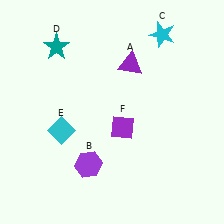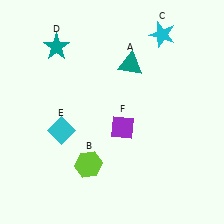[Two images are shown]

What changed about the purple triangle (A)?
In Image 1, A is purple. In Image 2, it changed to teal.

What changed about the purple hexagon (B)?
In Image 1, B is purple. In Image 2, it changed to lime.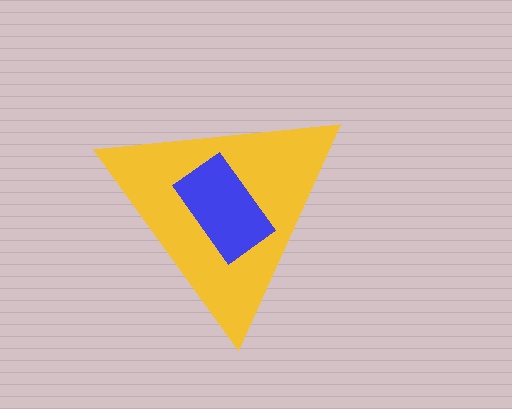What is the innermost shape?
The blue rectangle.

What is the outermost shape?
The yellow triangle.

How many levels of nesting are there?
2.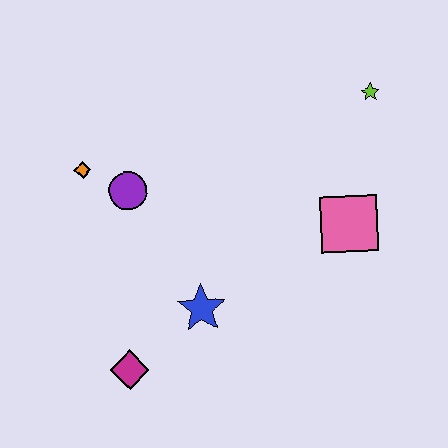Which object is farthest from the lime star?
The magenta diamond is farthest from the lime star.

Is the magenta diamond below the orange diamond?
Yes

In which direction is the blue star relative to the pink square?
The blue star is to the left of the pink square.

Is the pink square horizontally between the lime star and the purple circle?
Yes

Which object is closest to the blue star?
The magenta diamond is closest to the blue star.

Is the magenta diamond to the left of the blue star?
Yes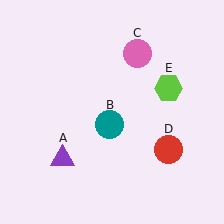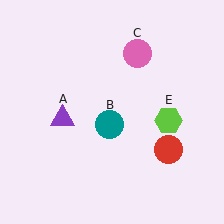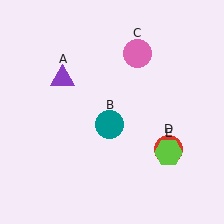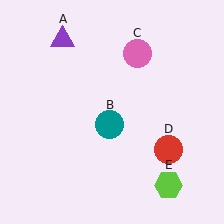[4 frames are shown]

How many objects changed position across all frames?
2 objects changed position: purple triangle (object A), lime hexagon (object E).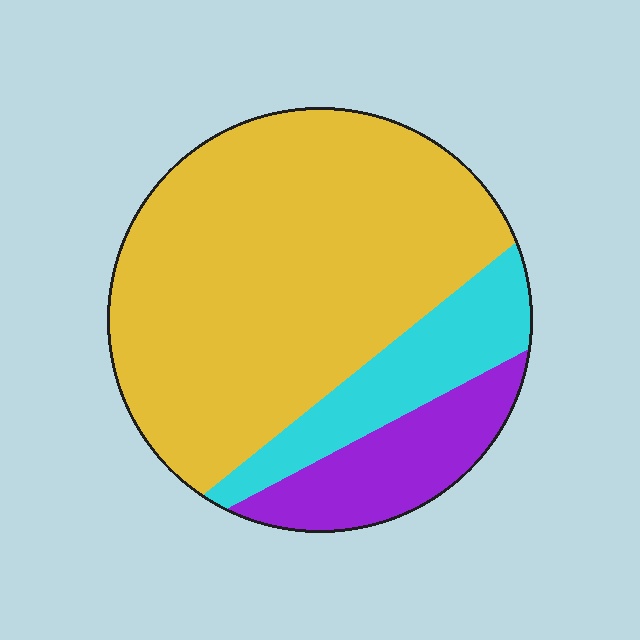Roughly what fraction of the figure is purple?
Purple takes up about one sixth (1/6) of the figure.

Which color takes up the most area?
Yellow, at roughly 70%.